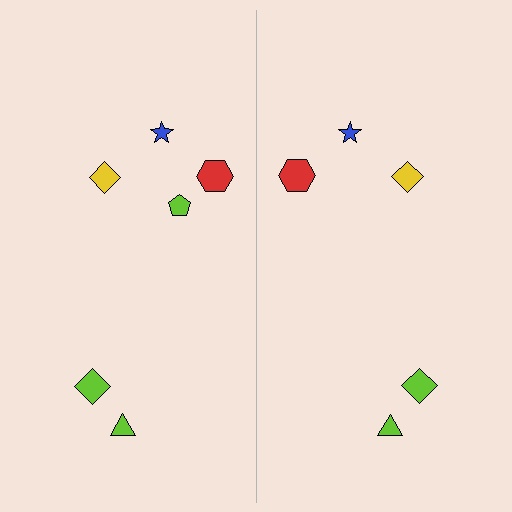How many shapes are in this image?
There are 11 shapes in this image.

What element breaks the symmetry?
A lime pentagon is missing from the right side.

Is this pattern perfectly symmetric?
No, the pattern is not perfectly symmetric. A lime pentagon is missing from the right side.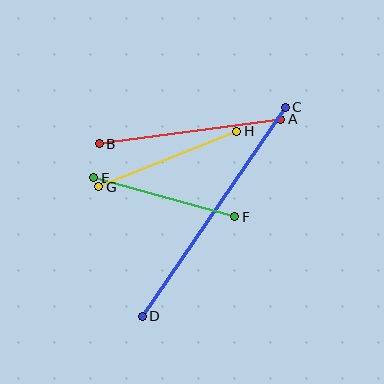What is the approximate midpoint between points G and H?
The midpoint is at approximately (168, 159) pixels.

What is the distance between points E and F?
The distance is approximately 147 pixels.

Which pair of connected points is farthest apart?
Points C and D are farthest apart.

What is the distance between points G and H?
The distance is approximately 149 pixels.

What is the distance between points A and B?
The distance is approximately 183 pixels.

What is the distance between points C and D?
The distance is approximately 254 pixels.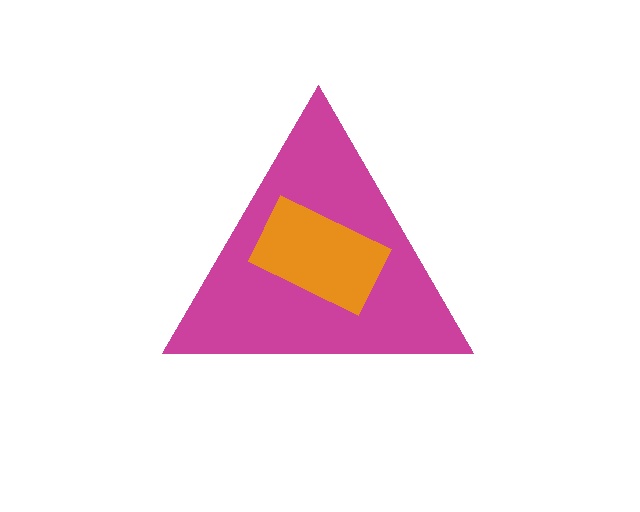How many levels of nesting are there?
2.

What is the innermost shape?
The orange rectangle.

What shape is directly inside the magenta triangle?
The orange rectangle.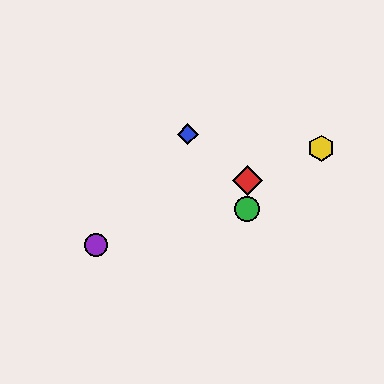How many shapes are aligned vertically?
2 shapes (the red diamond, the green circle) are aligned vertically.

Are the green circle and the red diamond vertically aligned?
Yes, both are at x≈247.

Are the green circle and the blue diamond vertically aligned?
No, the green circle is at x≈247 and the blue diamond is at x≈188.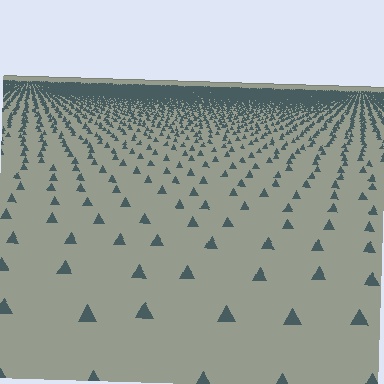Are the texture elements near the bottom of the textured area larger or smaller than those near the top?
Larger. Near the bottom, elements are closer to the viewer and appear at a bigger on-screen size.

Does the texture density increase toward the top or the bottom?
Density increases toward the top.